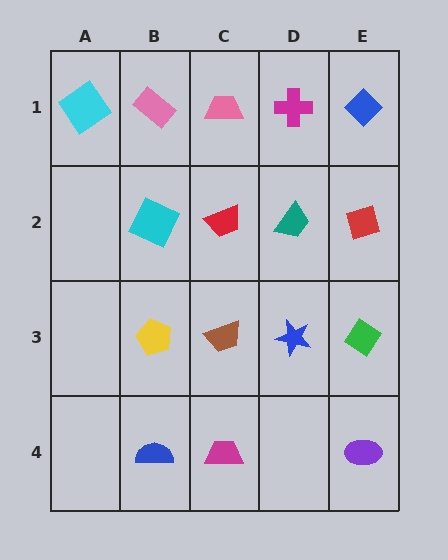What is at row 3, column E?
A green diamond.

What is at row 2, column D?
A teal trapezoid.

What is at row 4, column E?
A purple ellipse.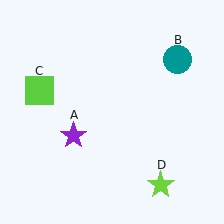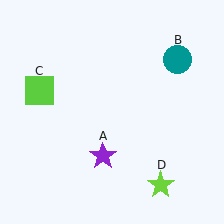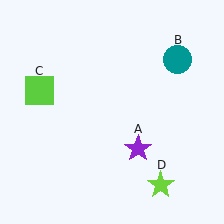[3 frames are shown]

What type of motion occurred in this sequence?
The purple star (object A) rotated counterclockwise around the center of the scene.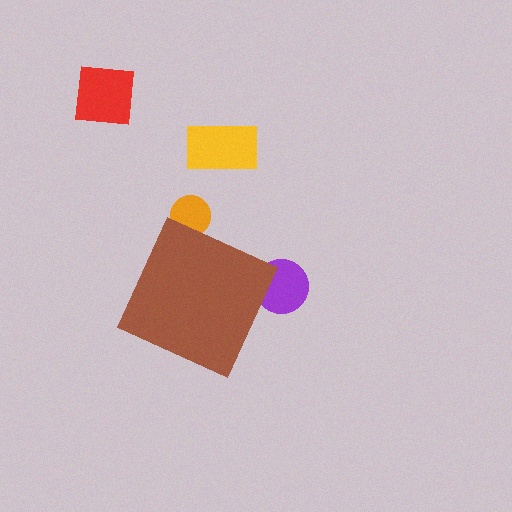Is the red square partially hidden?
No, the red square is fully visible.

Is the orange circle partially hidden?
Yes, the orange circle is partially hidden behind the brown diamond.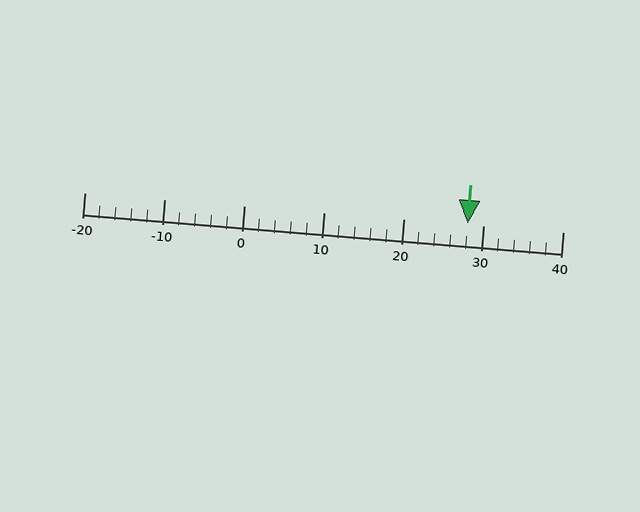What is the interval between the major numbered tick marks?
The major tick marks are spaced 10 units apart.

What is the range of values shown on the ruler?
The ruler shows values from -20 to 40.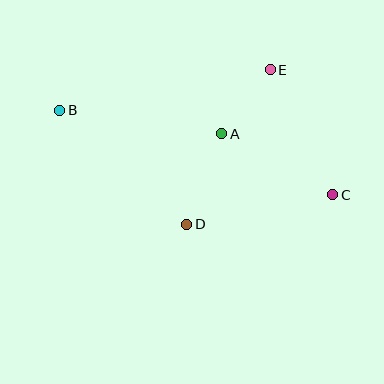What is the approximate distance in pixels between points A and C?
The distance between A and C is approximately 127 pixels.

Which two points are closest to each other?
Points A and E are closest to each other.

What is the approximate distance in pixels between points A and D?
The distance between A and D is approximately 97 pixels.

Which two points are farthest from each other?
Points B and C are farthest from each other.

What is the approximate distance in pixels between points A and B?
The distance between A and B is approximately 164 pixels.